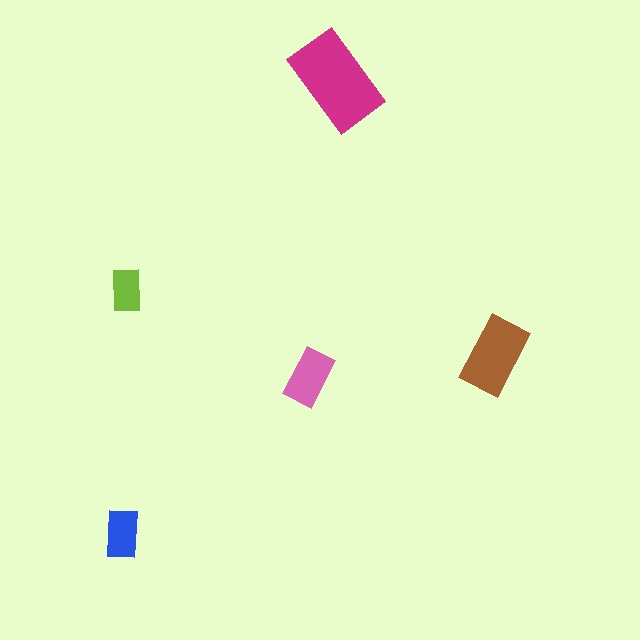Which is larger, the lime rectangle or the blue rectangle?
The blue one.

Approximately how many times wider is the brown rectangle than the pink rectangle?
About 1.5 times wider.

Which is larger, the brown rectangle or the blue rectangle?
The brown one.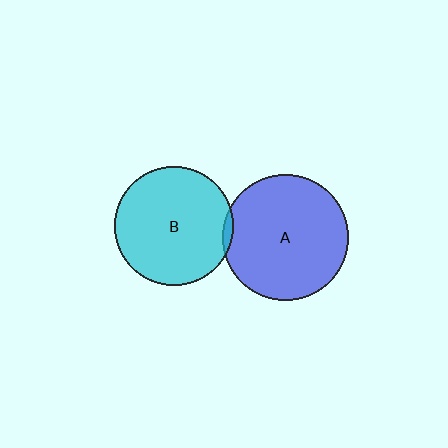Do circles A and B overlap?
Yes.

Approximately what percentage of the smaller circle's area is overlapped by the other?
Approximately 5%.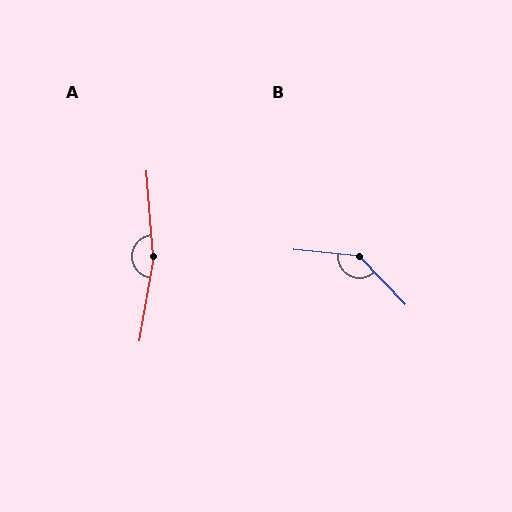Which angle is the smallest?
B, at approximately 140 degrees.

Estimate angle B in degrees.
Approximately 140 degrees.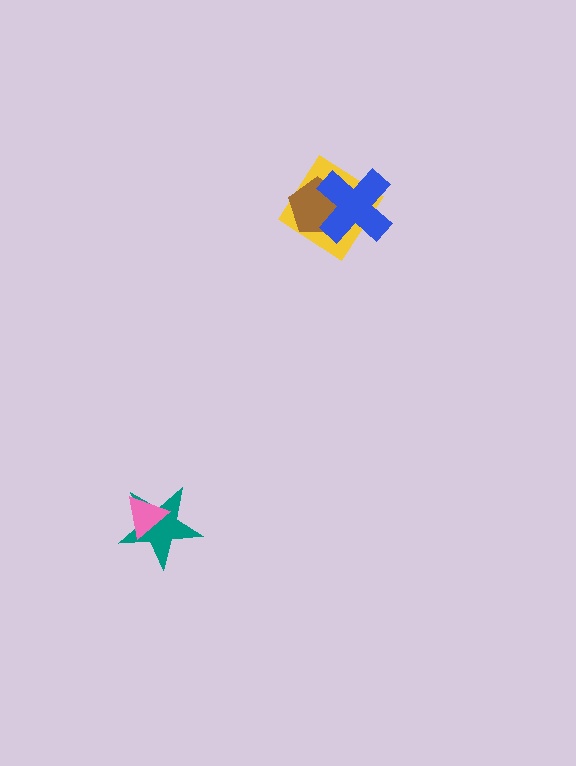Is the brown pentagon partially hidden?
Yes, it is partially covered by another shape.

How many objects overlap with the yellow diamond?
2 objects overlap with the yellow diamond.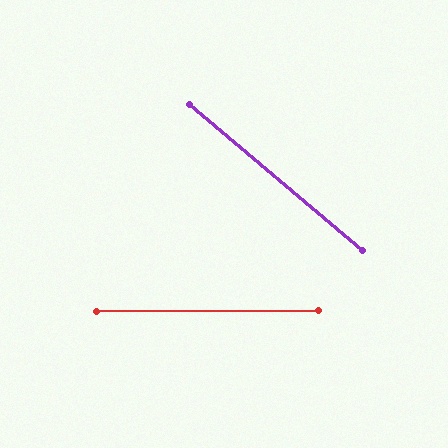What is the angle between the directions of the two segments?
Approximately 41 degrees.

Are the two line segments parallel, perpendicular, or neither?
Neither parallel nor perpendicular — they differ by about 41°.